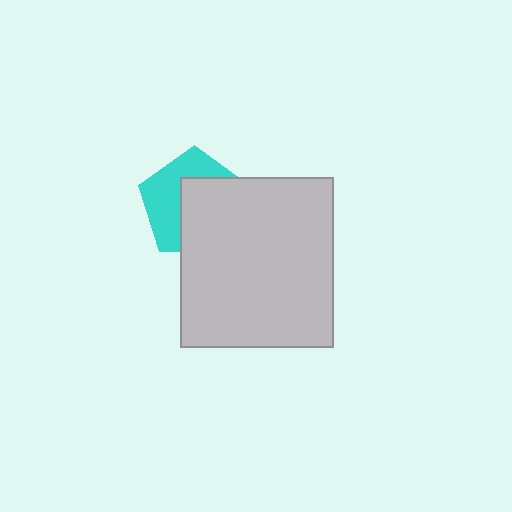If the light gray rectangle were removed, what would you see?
You would see the complete cyan pentagon.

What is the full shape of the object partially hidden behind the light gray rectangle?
The partially hidden object is a cyan pentagon.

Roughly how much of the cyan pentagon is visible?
About half of it is visible (roughly 46%).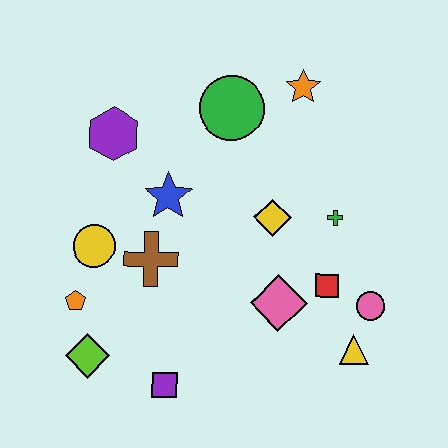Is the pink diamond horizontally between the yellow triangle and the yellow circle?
Yes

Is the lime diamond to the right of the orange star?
No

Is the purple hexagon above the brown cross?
Yes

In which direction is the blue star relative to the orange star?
The blue star is to the left of the orange star.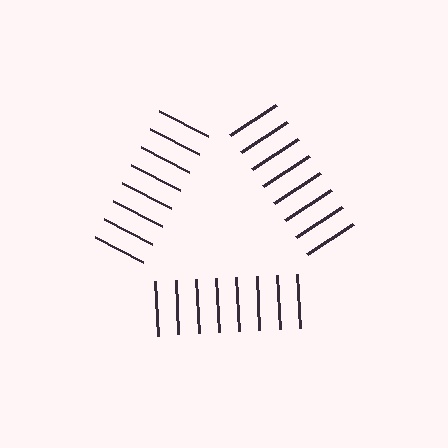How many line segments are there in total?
24 — 8 along each of the 3 edges.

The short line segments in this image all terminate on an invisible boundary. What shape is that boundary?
An illusory triangle — the line segments terminate on its edges but no continuous stroke is drawn.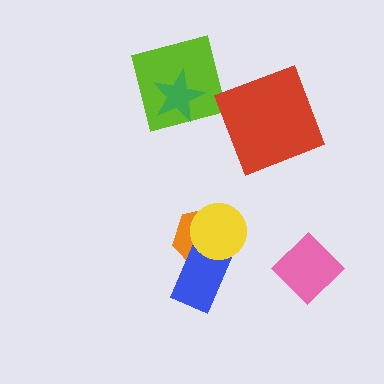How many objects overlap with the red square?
0 objects overlap with the red square.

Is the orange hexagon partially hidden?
Yes, it is partially covered by another shape.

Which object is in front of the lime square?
The green star is in front of the lime square.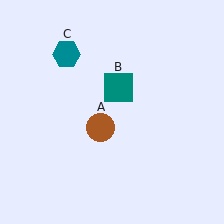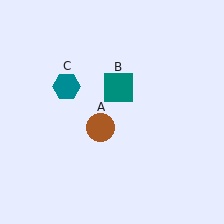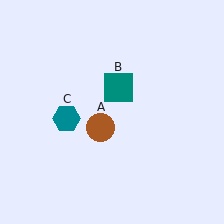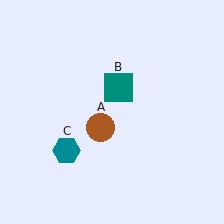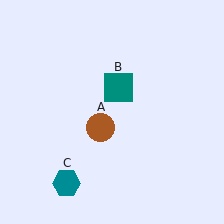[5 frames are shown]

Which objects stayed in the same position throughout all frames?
Brown circle (object A) and teal square (object B) remained stationary.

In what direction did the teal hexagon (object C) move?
The teal hexagon (object C) moved down.